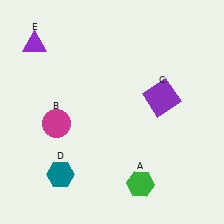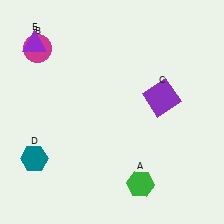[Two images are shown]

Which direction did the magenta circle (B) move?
The magenta circle (B) moved up.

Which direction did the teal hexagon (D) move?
The teal hexagon (D) moved left.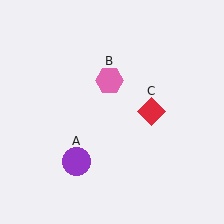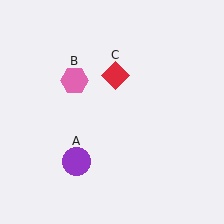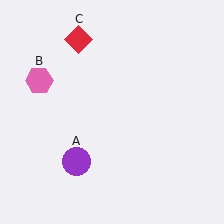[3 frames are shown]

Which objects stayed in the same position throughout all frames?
Purple circle (object A) remained stationary.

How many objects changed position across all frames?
2 objects changed position: pink hexagon (object B), red diamond (object C).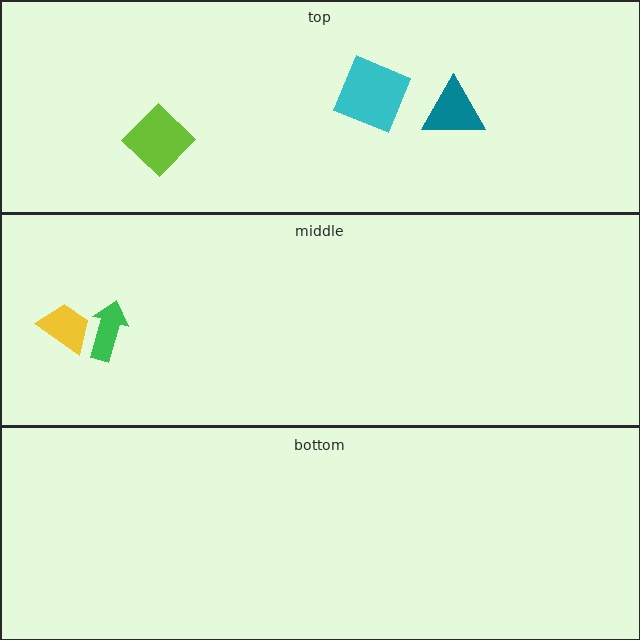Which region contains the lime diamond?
The top region.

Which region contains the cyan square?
The top region.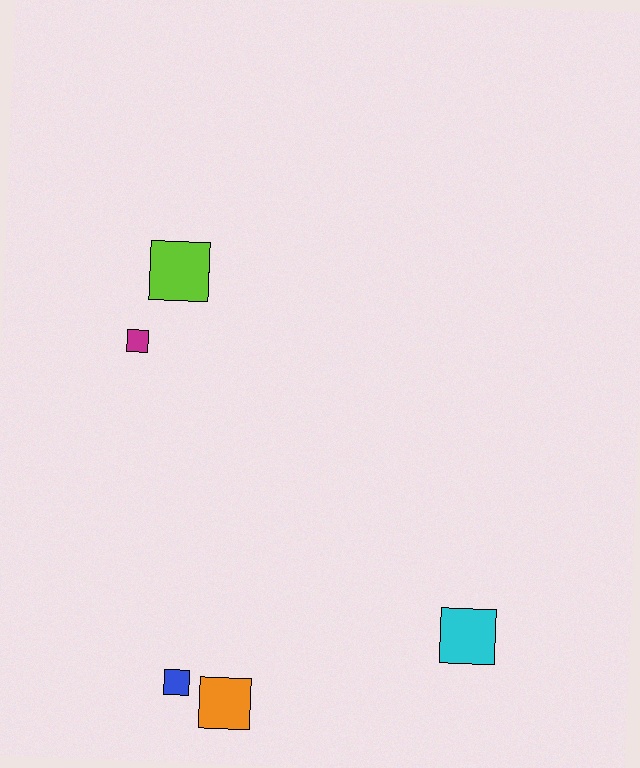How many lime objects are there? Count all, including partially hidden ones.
There is 1 lime object.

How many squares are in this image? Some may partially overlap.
There are 5 squares.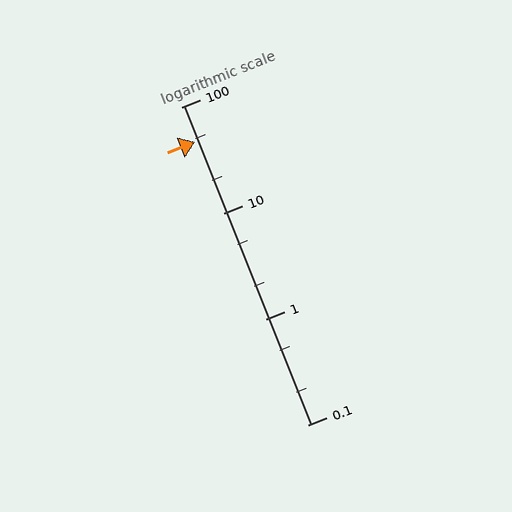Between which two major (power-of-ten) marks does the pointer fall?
The pointer is between 10 and 100.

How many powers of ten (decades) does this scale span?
The scale spans 3 decades, from 0.1 to 100.